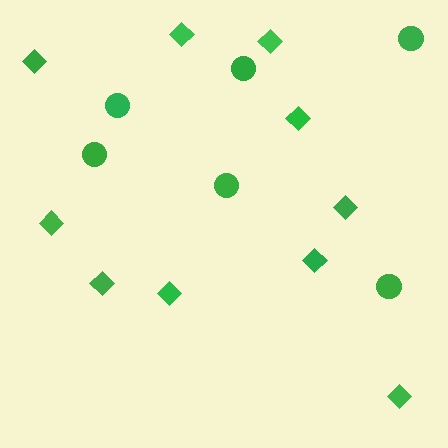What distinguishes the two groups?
There are 2 groups: one group of circles (6) and one group of diamonds (10).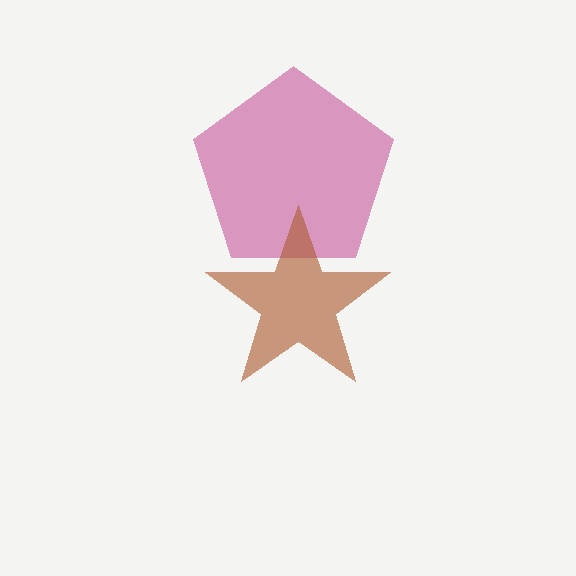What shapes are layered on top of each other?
The layered shapes are: a magenta pentagon, a brown star.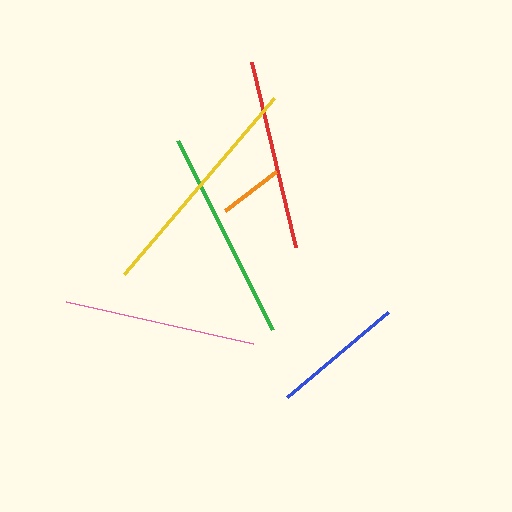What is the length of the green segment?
The green segment is approximately 211 pixels long.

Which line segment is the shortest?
The orange line is the shortest at approximately 63 pixels.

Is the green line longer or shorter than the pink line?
The green line is longer than the pink line.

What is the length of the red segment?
The red segment is approximately 191 pixels long.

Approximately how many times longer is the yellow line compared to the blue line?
The yellow line is approximately 1.7 times the length of the blue line.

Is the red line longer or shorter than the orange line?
The red line is longer than the orange line.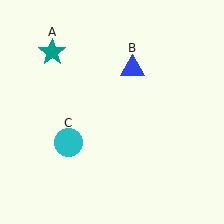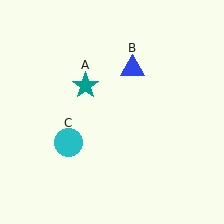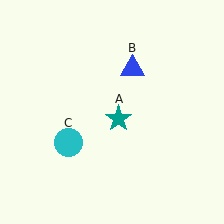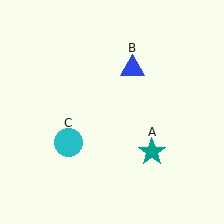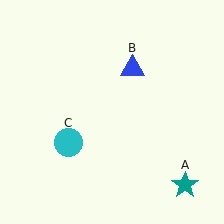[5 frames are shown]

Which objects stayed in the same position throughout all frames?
Blue triangle (object B) and cyan circle (object C) remained stationary.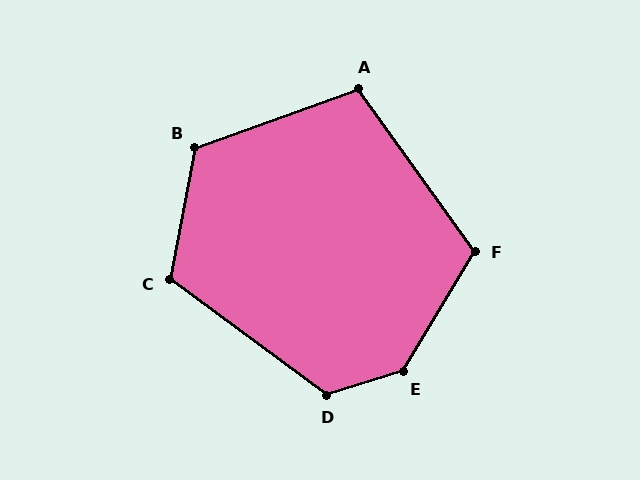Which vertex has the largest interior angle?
E, at approximately 138 degrees.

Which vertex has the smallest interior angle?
A, at approximately 106 degrees.